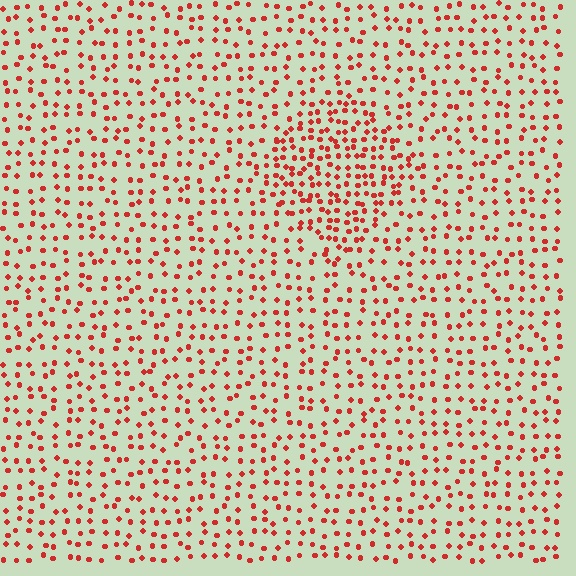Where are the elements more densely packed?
The elements are more densely packed inside the diamond boundary.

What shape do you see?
I see a diamond.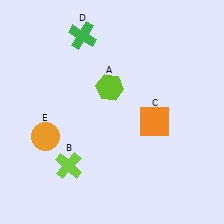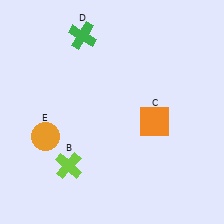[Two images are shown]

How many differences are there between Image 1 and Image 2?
There is 1 difference between the two images.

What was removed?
The lime hexagon (A) was removed in Image 2.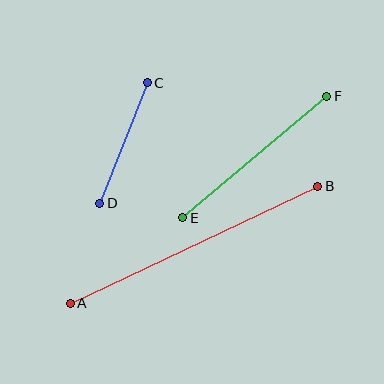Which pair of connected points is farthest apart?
Points A and B are farthest apart.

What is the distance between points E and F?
The distance is approximately 188 pixels.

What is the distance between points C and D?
The distance is approximately 129 pixels.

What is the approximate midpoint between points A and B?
The midpoint is at approximately (194, 245) pixels.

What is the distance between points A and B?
The distance is approximately 274 pixels.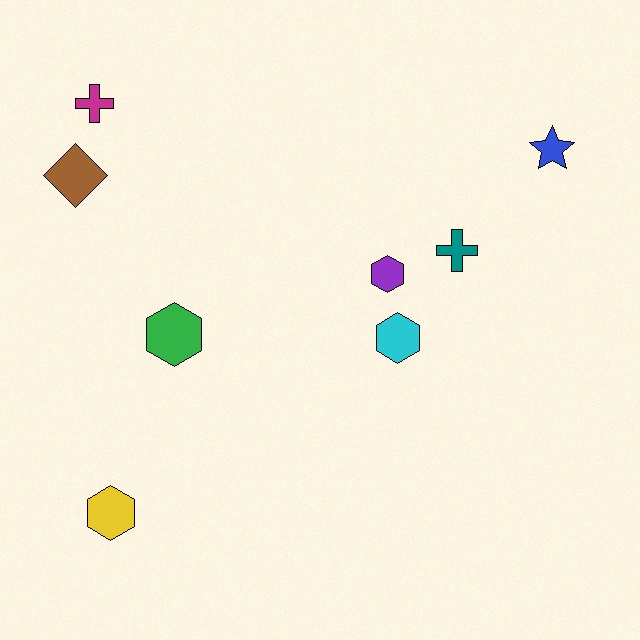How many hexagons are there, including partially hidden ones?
There are 4 hexagons.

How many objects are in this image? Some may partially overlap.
There are 8 objects.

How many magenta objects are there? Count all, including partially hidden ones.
There is 1 magenta object.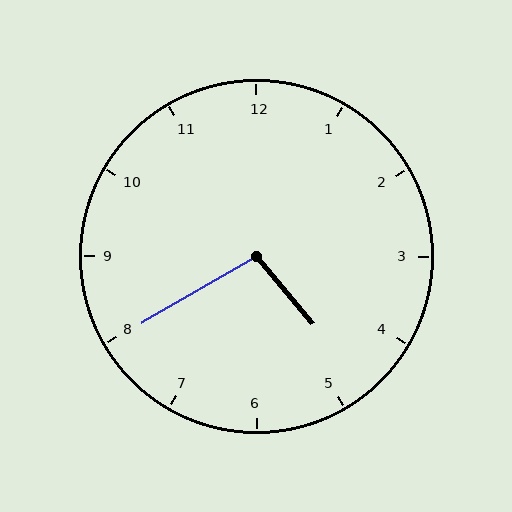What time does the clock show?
4:40.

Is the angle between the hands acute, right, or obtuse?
It is obtuse.